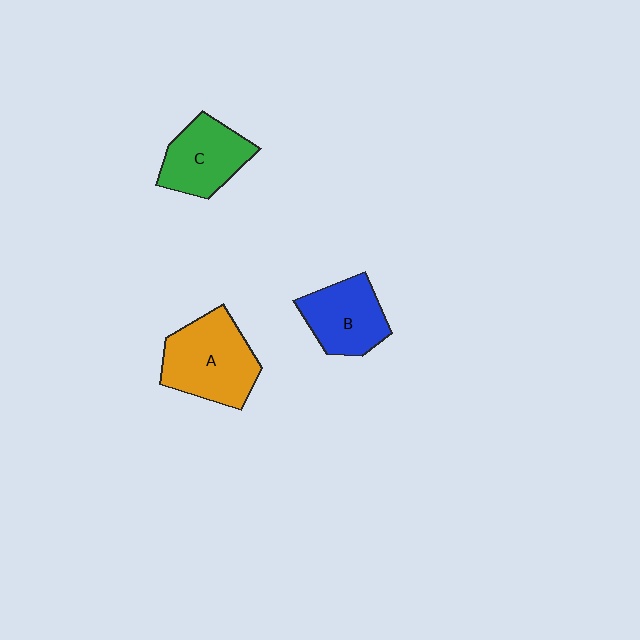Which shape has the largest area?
Shape A (orange).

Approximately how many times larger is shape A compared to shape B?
Approximately 1.3 times.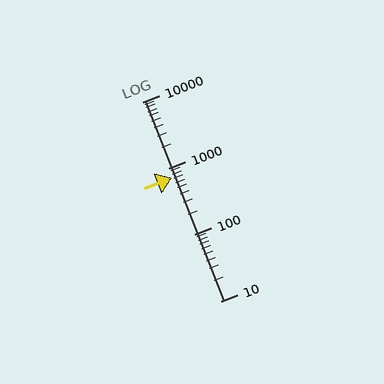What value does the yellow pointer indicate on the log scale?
The pointer indicates approximately 730.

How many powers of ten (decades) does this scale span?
The scale spans 3 decades, from 10 to 10000.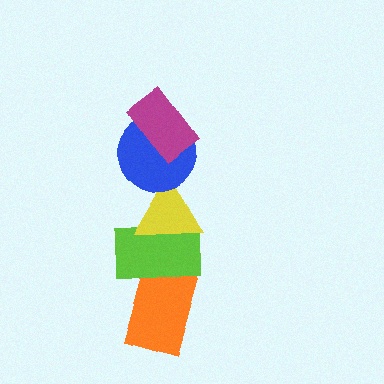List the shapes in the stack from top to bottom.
From top to bottom: the magenta rectangle, the blue circle, the yellow triangle, the lime rectangle, the orange rectangle.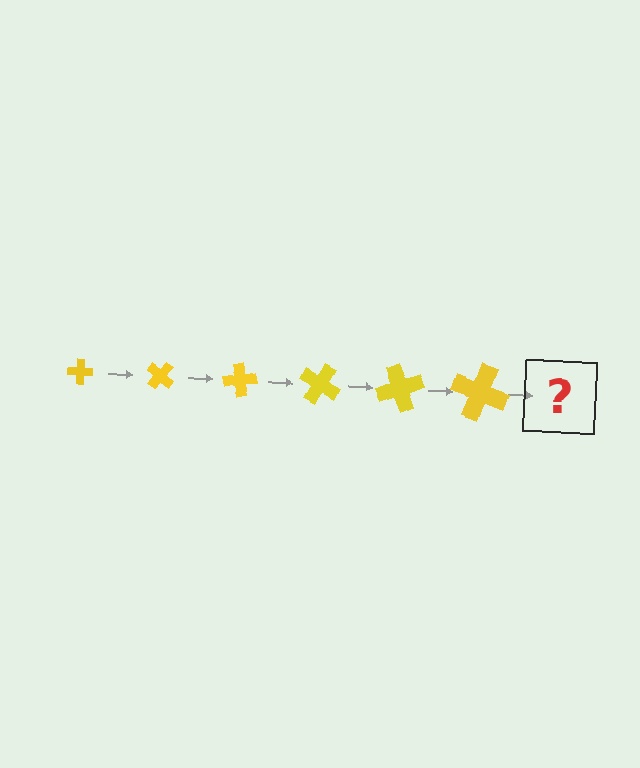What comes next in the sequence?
The next element should be a cross, larger than the previous one and rotated 240 degrees from the start.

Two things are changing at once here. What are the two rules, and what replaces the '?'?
The two rules are that the cross grows larger each step and it rotates 40 degrees each step. The '?' should be a cross, larger than the previous one and rotated 240 degrees from the start.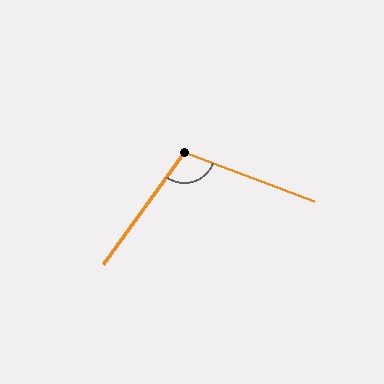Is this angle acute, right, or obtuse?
It is obtuse.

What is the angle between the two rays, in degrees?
Approximately 105 degrees.